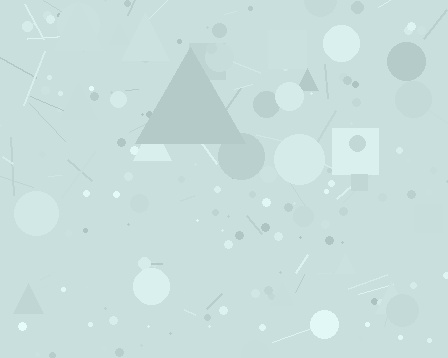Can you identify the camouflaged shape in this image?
The camouflaged shape is a triangle.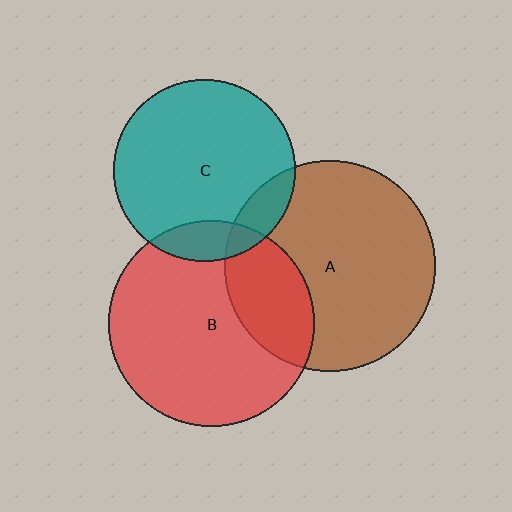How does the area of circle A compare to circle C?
Approximately 1.4 times.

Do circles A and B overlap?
Yes.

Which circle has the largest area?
Circle A (brown).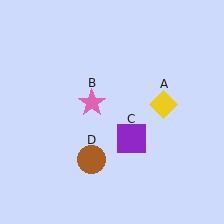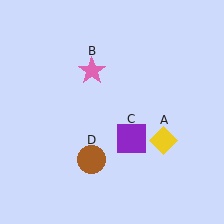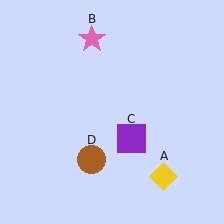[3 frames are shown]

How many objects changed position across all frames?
2 objects changed position: yellow diamond (object A), pink star (object B).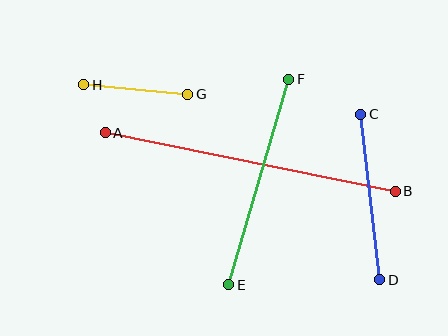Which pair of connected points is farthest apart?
Points A and B are farthest apart.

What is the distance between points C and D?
The distance is approximately 167 pixels.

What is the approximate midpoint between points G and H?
The midpoint is at approximately (136, 90) pixels.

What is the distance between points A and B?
The distance is approximately 296 pixels.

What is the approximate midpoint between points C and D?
The midpoint is at approximately (370, 197) pixels.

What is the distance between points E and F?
The distance is approximately 214 pixels.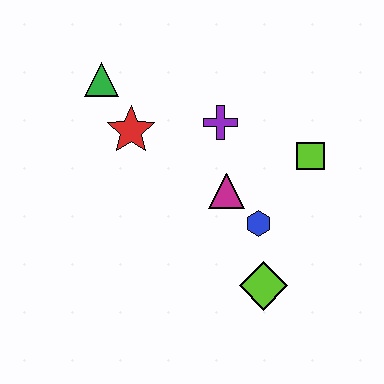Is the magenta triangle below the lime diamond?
No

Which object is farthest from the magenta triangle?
The green triangle is farthest from the magenta triangle.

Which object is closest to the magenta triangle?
The blue hexagon is closest to the magenta triangle.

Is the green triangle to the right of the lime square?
No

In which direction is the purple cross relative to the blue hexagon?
The purple cross is above the blue hexagon.